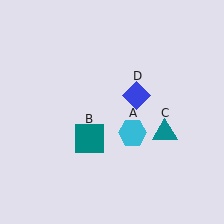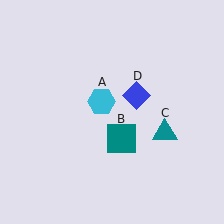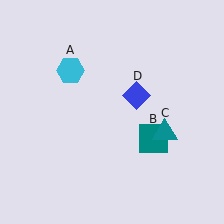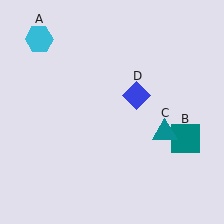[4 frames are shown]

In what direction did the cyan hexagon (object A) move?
The cyan hexagon (object A) moved up and to the left.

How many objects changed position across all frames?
2 objects changed position: cyan hexagon (object A), teal square (object B).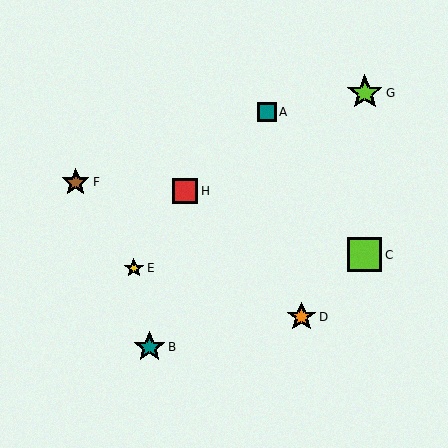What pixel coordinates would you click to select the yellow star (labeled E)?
Click at (134, 268) to select the yellow star E.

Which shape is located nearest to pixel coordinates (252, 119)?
The teal square (labeled A) at (267, 112) is nearest to that location.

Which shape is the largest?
The lime star (labeled G) is the largest.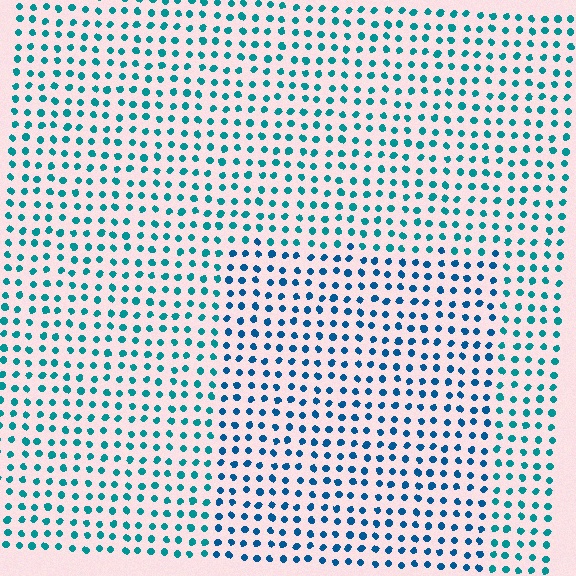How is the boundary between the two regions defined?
The boundary is defined purely by a slight shift in hue (about 24 degrees). Spacing, size, and orientation are identical on both sides.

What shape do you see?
I see a rectangle.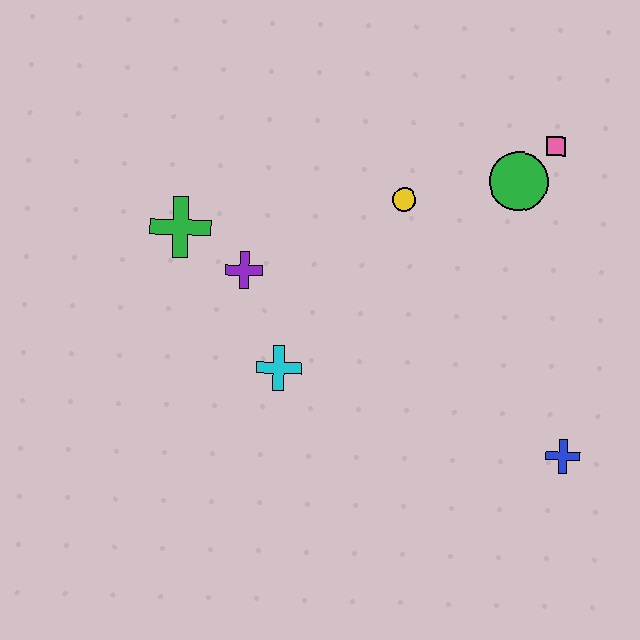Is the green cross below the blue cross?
No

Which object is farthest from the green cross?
The blue cross is farthest from the green cross.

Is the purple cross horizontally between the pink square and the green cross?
Yes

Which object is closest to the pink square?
The green circle is closest to the pink square.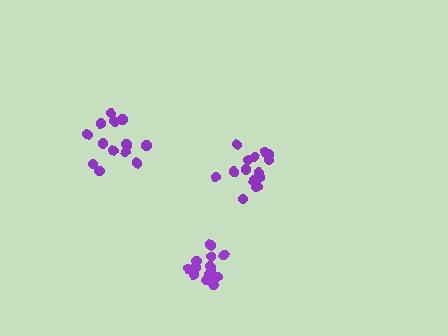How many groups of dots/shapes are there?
There are 3 groups.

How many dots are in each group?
Group 1: 15 dots, Group 2: 14 dots, Group 3: 15 dots (44 total).